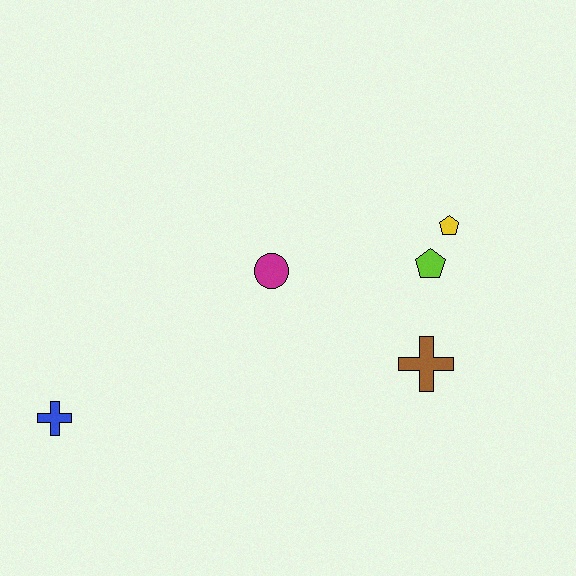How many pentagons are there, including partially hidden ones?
There are 2 pentagons.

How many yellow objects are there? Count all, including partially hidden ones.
There is 1 yellow object.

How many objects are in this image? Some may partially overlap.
There are 5 objects.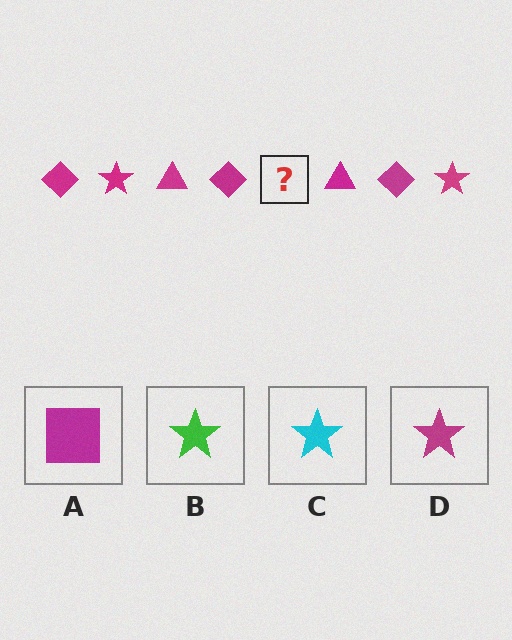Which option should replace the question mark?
Option D.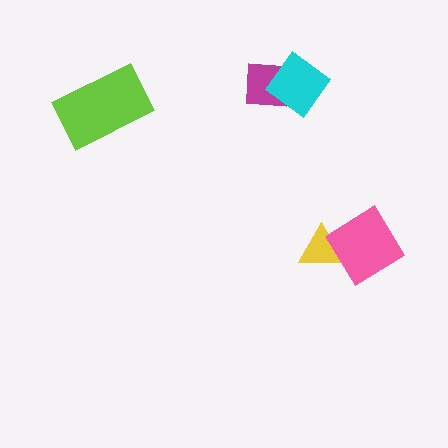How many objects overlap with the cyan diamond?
1 object overlaps with the cyan diamond.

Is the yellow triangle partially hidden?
Yes, it is partially covered by another shape.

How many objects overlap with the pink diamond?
1 object overlaps with the pink diamond.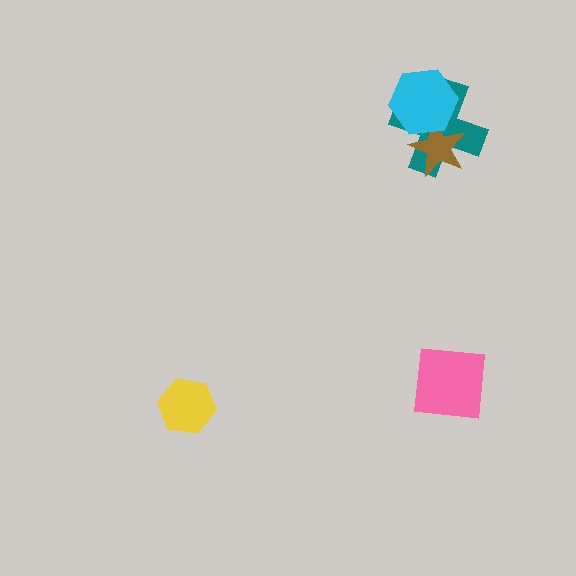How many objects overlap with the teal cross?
2 objects overlap with the teal cross.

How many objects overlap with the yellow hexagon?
0 objects overlap with the yellow hexagon.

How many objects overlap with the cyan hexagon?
2 objects overlap with the cyan hexagon.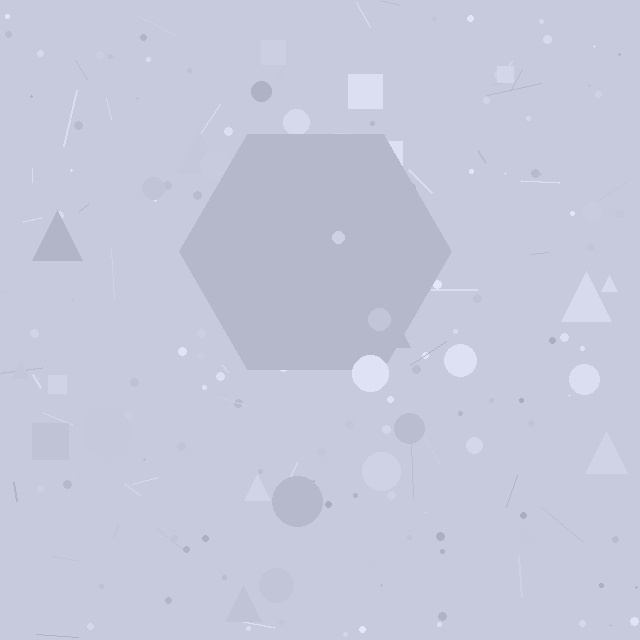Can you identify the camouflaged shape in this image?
The camouflaged shape is a hexagon.